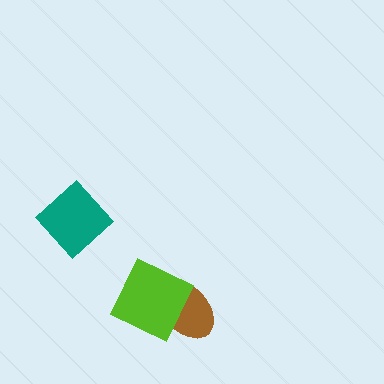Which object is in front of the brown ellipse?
The lime diamond is in front of the brown ellipse.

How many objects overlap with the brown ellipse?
1 object overlaps with the brown ellipse.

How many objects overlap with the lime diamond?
1 object overlaps with the lime diamond.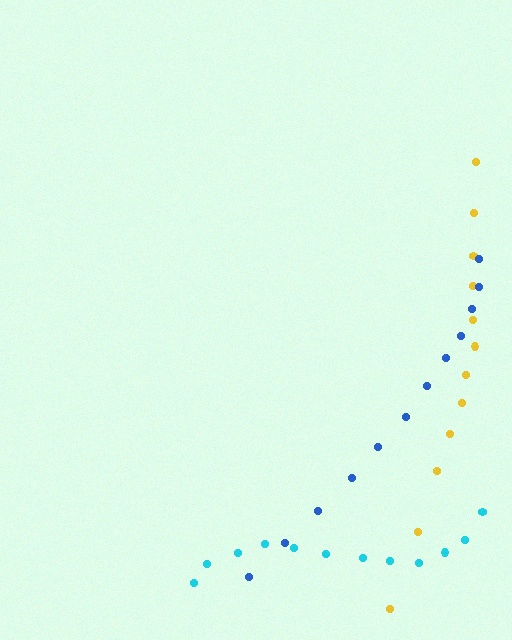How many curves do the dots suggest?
There are 3 distinct paths.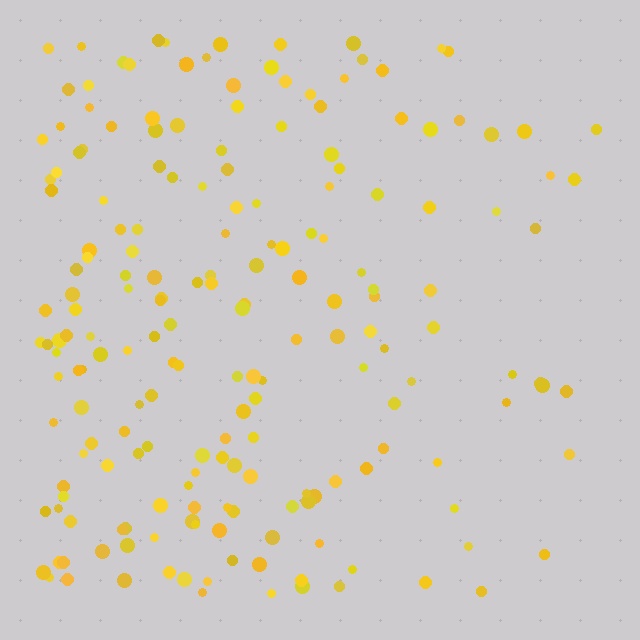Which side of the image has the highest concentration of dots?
The left.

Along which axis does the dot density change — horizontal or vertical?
Horizontal.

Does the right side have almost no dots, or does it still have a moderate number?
Still a moderate number, just noticeably fewer than the left.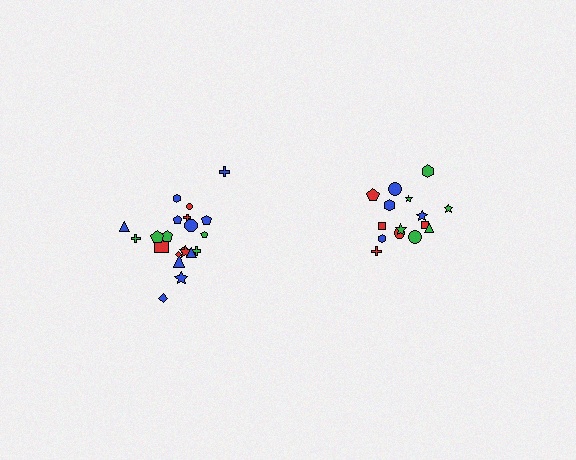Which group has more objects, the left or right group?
The left group.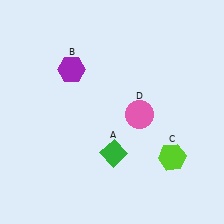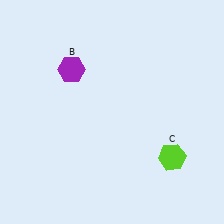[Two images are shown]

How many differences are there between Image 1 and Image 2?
There are 2 differences between the two images.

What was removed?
The pink circle (D), the green diamond (A) were removed in Image 2.